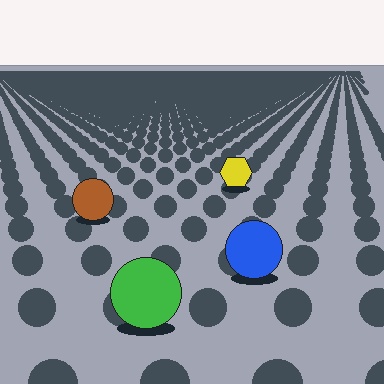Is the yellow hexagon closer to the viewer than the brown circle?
No. The brown circle is closer — you can tell from the texture gradient: the ground texture is coarser near it.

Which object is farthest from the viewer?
The yellow hexagon is farthest from the viewer. It appears smaller and the ground texture around it is denser.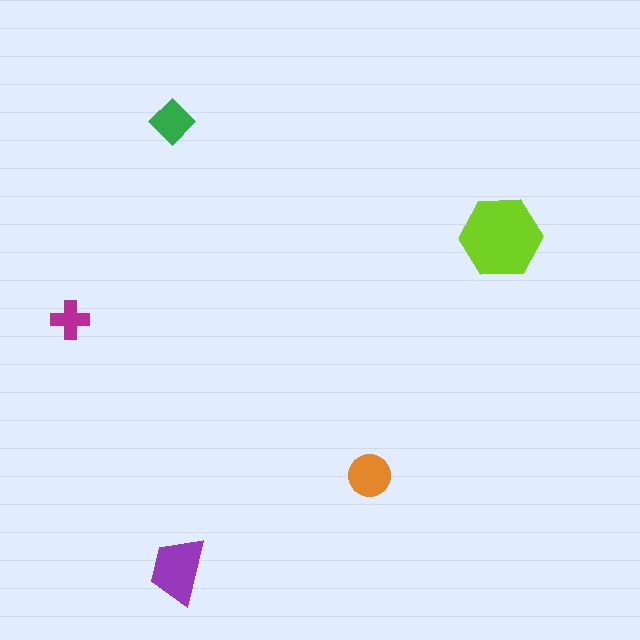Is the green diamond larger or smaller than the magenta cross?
Larger.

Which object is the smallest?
The magenta cross.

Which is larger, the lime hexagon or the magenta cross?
The lime hexagon.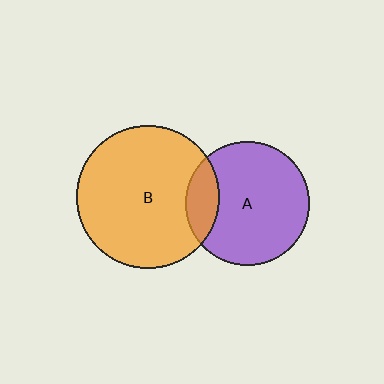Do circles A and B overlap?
Yes.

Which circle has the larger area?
Circle B (orange).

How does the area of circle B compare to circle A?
Approximately 1.3 times.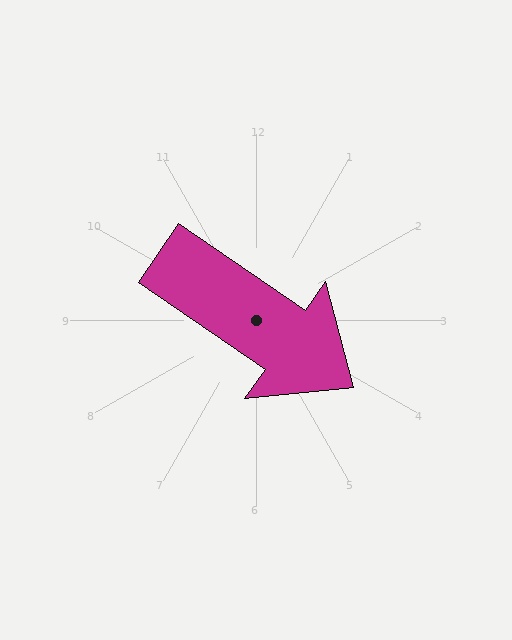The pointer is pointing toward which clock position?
Roughly 4 o'clock.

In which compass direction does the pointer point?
Southeast.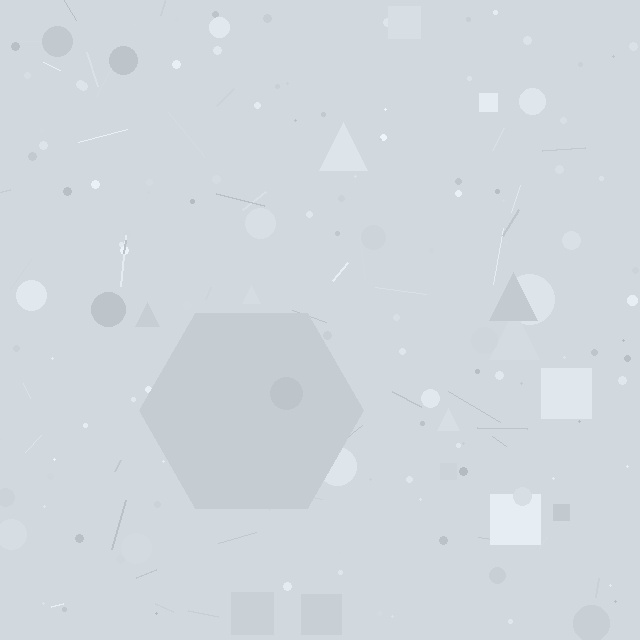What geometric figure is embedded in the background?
A hexagon is embedded in the background.